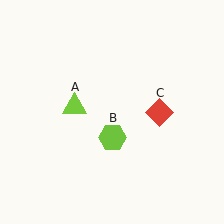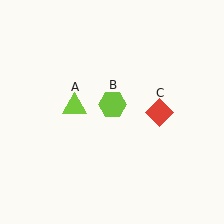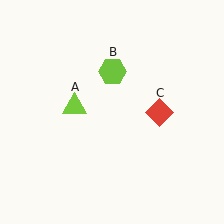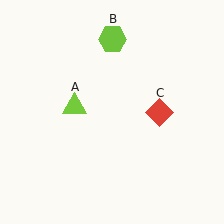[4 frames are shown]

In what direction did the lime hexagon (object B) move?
The lime hexagon (object B) moved up.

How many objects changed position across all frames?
1 object changed position: lime hexagon (object B).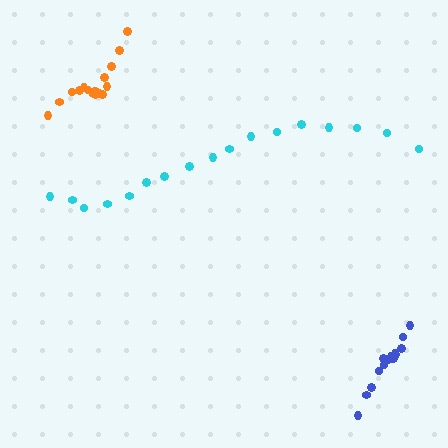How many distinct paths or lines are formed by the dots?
There are 3 distinct paths.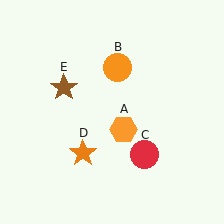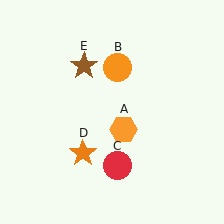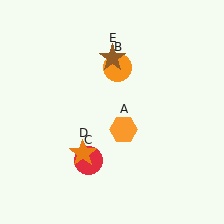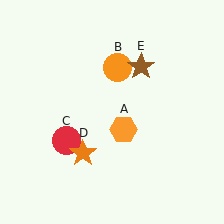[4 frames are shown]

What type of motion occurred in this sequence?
The red circle (object C), brown star (object E) rotated clockwise around the center of the scene.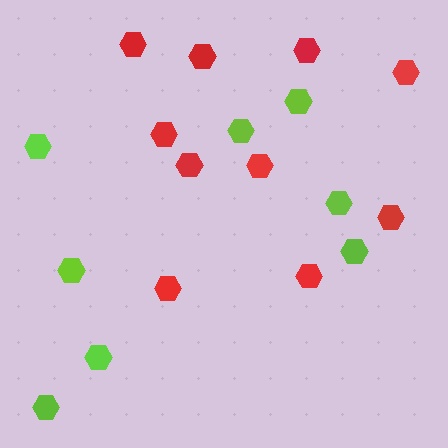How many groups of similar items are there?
There are 2 groups: one group of lime hexagons (8) and one group of red hexagons (10).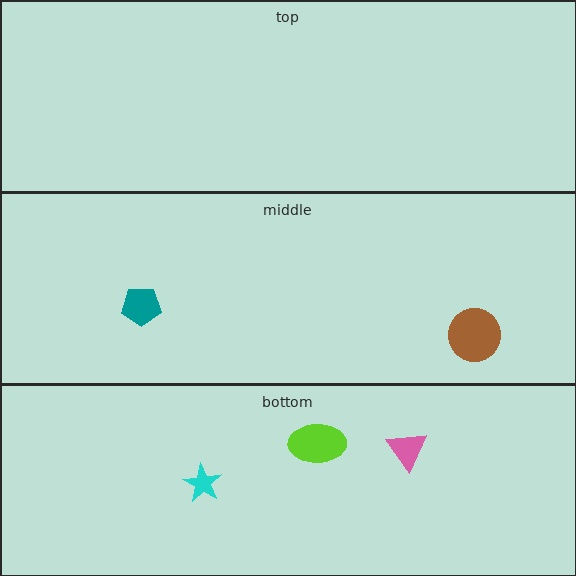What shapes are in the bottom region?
The pink triangle, the cyan star, the lime ellipse.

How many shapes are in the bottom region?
3.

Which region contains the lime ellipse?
The bottom region.